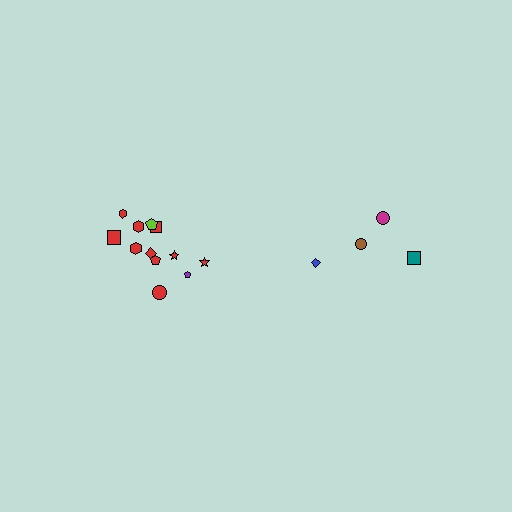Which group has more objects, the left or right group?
The left group.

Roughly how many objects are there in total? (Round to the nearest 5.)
Roughly 15 objects in total.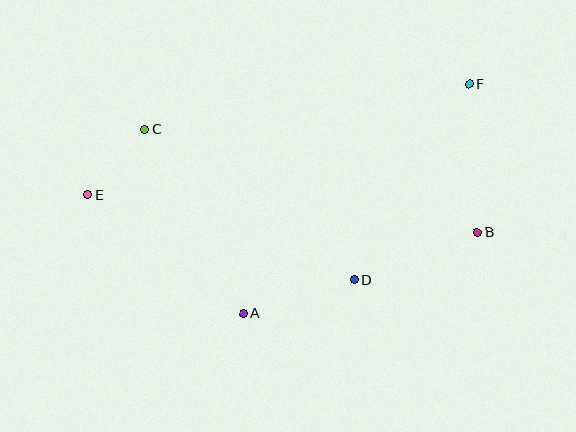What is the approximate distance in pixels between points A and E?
The distance between A and E is approximately 195 pixels.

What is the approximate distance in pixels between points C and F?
The distance between C and F is approximately 328 pixels.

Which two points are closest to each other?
Points C and E are closest to each other.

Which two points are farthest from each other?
Points E and F are farthest from each other.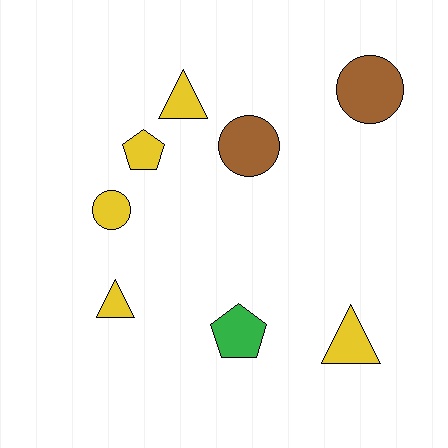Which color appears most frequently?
Yellow, with 5 objects.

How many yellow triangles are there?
There are 3 yellow triangles.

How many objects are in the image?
There are 8 objects.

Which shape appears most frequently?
Triangle, with 3 objects.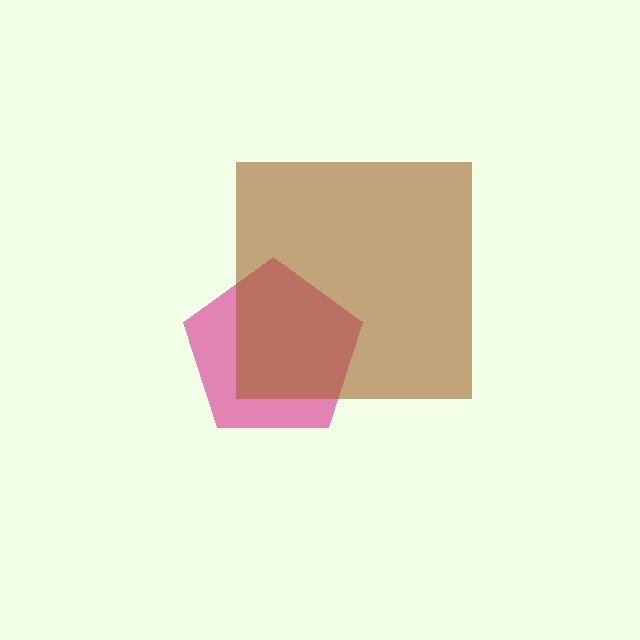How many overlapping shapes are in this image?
There are 2 overlapping shapes in the image.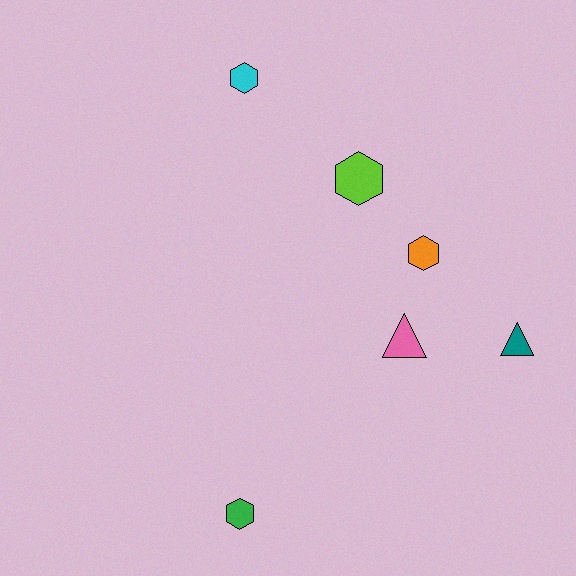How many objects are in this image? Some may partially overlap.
There are 6 objects.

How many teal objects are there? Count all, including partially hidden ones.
There is 1 teal object.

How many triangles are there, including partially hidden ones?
There are 2 triangles.